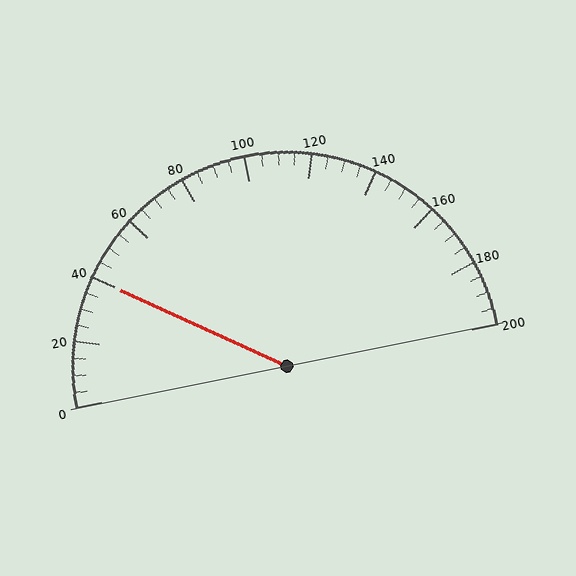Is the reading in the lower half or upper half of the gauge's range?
The reading is in the lower half of the range (0 to 200).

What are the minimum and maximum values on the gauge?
The gauge ranges from 0 to 200.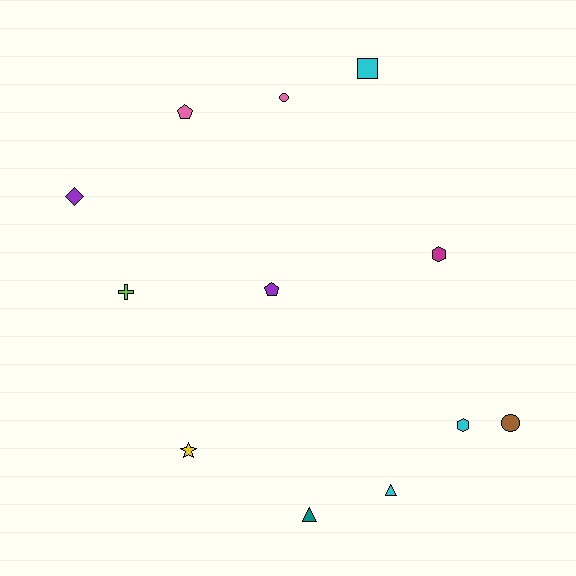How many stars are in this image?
There is 1 star.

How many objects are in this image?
There are 12 objects.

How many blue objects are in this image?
There are no blue objects.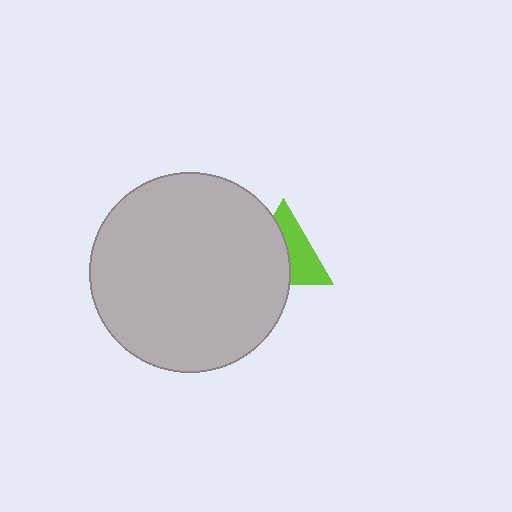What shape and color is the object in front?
The object in front is a light gray circle.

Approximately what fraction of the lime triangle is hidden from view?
Roughly 52% of the lime triangle is hidden behind the light gray circle.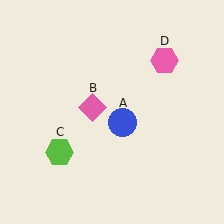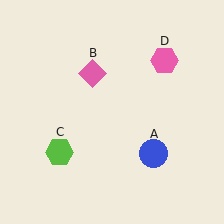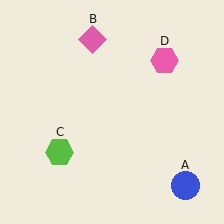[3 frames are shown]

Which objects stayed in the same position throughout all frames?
Lime hexagon (object C) and pink hexagon (object D) remained stationary.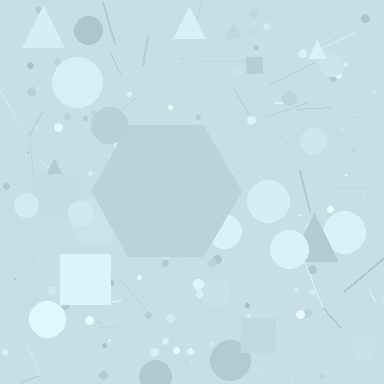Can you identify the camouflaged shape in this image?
The camouflaged shape is a hexagon.